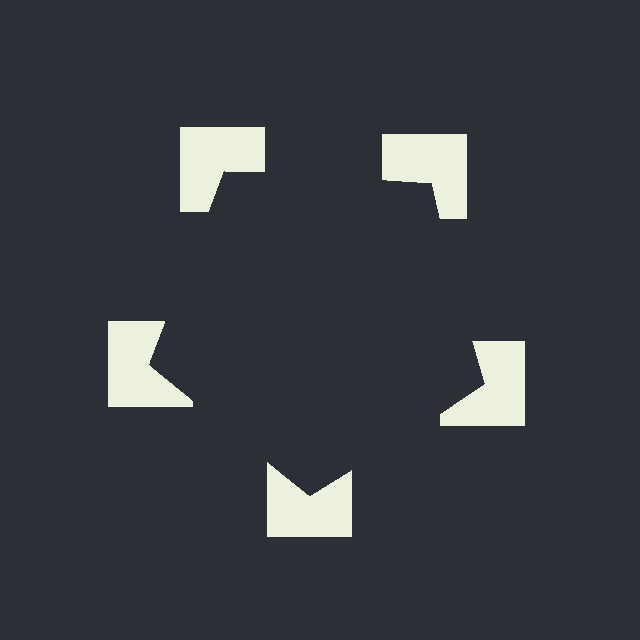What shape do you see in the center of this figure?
An illusory pentagon — its edges are inferred from the aligned wedge cuts in the notched squares, not physically drawn.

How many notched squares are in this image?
There are 5 — one at each vertex of the illusory pentagon.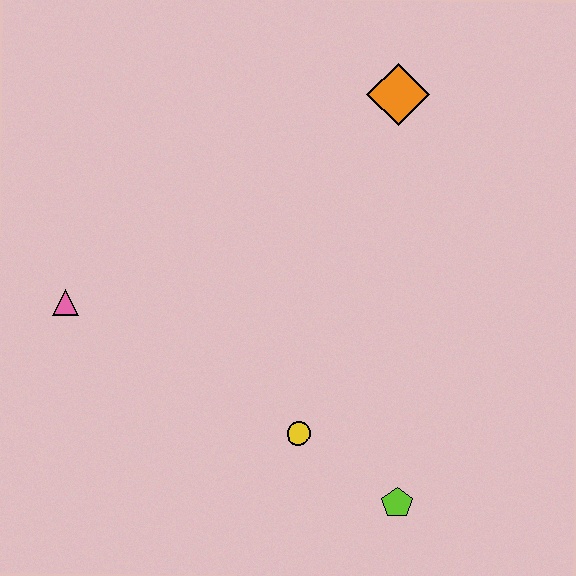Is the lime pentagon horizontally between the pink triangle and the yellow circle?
No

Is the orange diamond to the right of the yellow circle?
Yes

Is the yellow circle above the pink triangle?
No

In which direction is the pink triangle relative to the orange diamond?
The pink triangle is to the left of the orange diamond.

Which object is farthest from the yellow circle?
The orange diamond is farthest from the yellow circle.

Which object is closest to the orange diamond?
The yellow circle is closest to the orange diamond.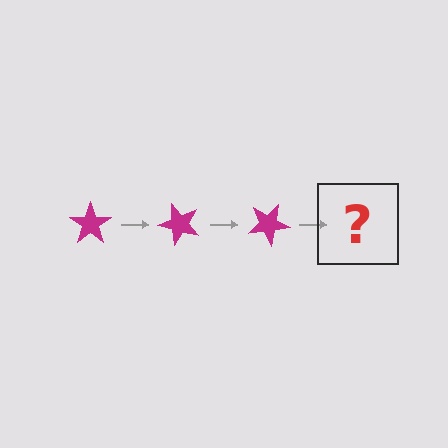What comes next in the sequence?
The next element should be a magenta star rotated 150 degrees.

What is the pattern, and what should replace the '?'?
The pattern is that the star rotates 50 degrees each step. The '?' should be a magenta star rotated 150 degrees.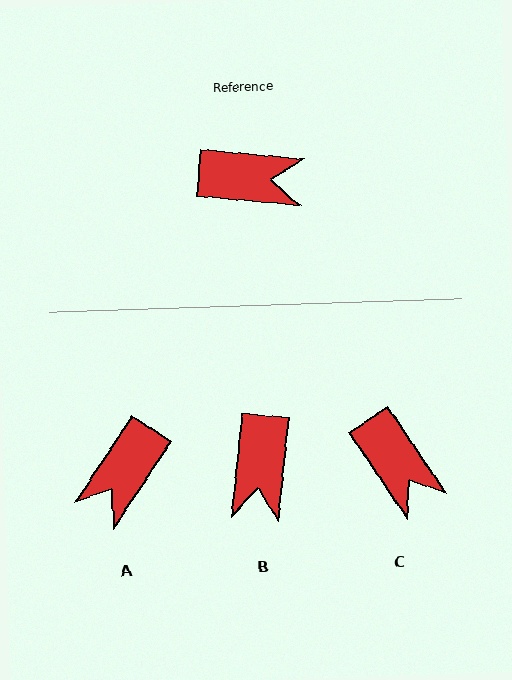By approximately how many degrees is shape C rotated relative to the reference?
Approximately 51 degrees clockwise.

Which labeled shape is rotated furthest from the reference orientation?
A, about 118 degrees away.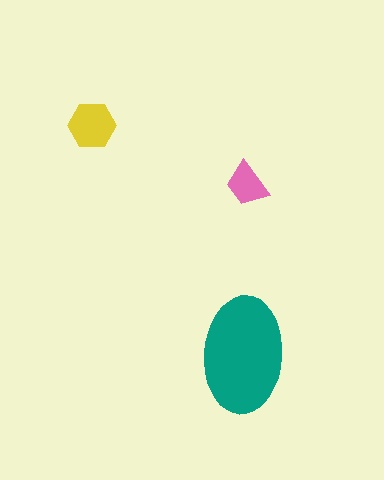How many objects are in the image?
There are 3 objects in the image.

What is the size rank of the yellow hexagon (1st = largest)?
2nd.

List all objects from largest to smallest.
The teal ellipse, the yellow hexagon, the pink trapezoid.